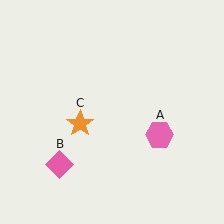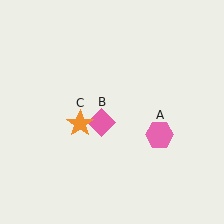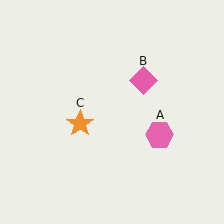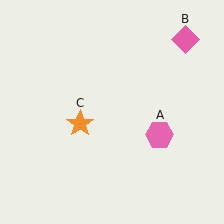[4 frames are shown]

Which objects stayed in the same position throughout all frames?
Pink hexagon (object A) and orange star (object C) remained stationary.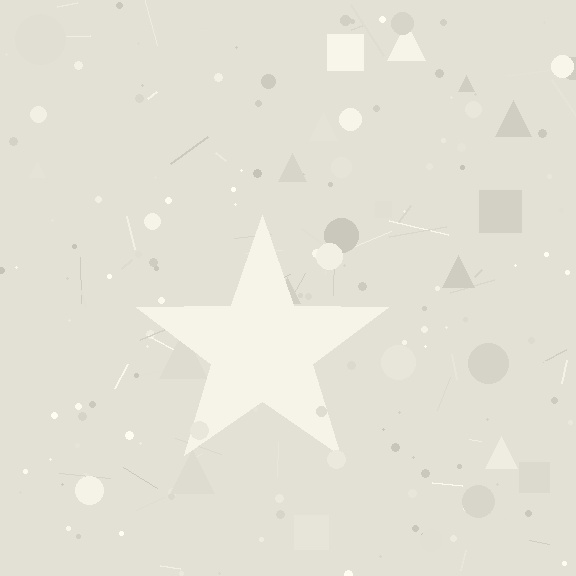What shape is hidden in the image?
A star is hidden in the image.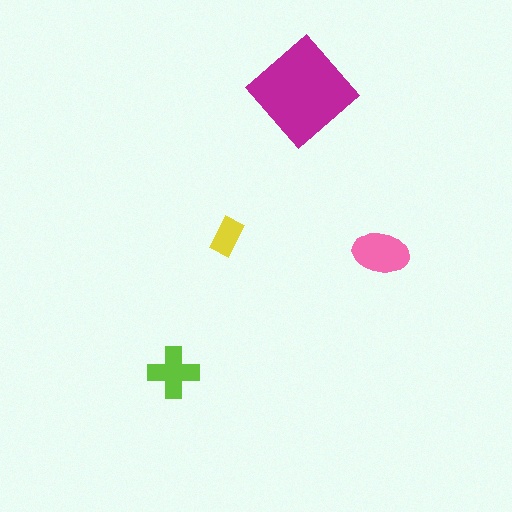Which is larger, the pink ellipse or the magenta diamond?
The magenta diamond.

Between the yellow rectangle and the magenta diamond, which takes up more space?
The magenta diamond.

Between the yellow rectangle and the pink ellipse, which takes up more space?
The pink ellipse.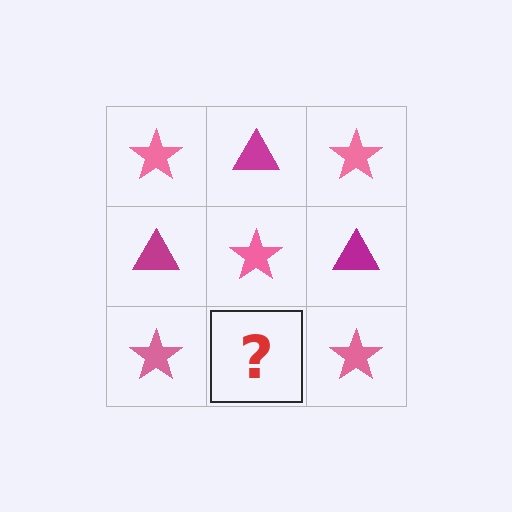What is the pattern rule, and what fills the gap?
The rule is that it alternates pink star and magenta triangle in a checkerboard pattern. The gap should be filled with a magenta triangle.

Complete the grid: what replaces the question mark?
The question mark should be replaced with a magenta triangle.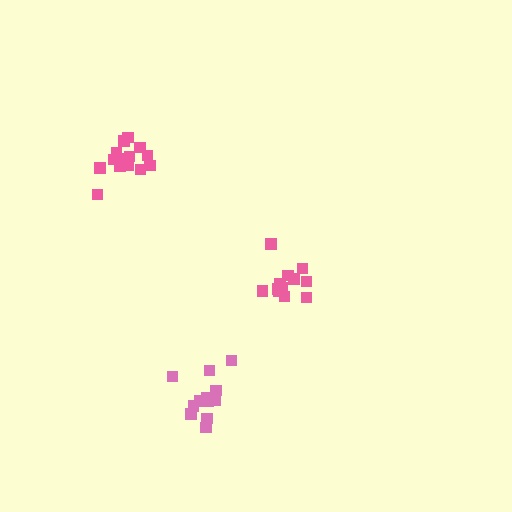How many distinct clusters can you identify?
There are 3 distinct clusters.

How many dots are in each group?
Group 1: 12 dots, Group 2: 12 dots, Group 3: 14 dots (38 total).